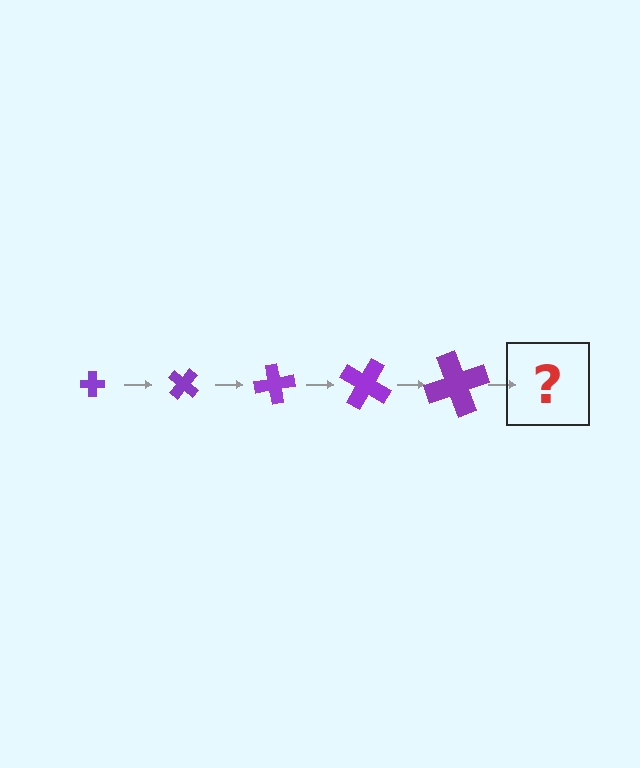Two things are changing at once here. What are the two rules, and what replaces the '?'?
The two rules are that the cross grows larger each step and it rotates 40 degrees each step. The '?' should be a cross, larger than the previous one and rotated 200 degrees from the start.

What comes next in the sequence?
The next element should be a cross, larger than the previous one and rotated 200 degrees from the start.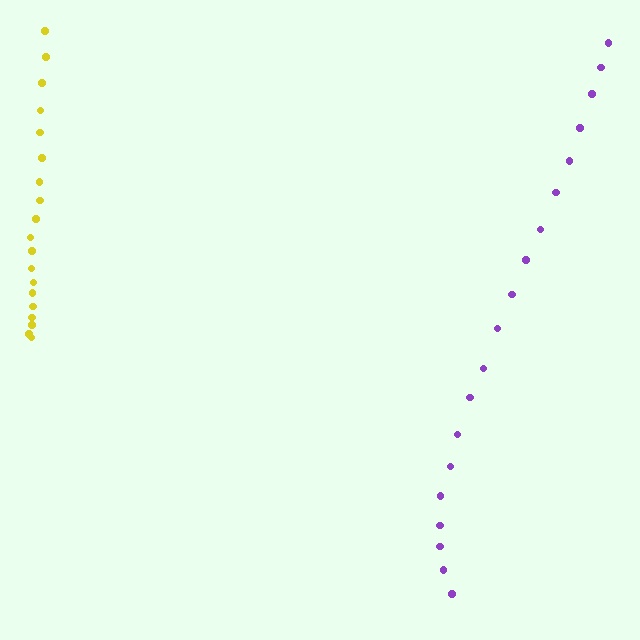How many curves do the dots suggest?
There are 2 distinct paths.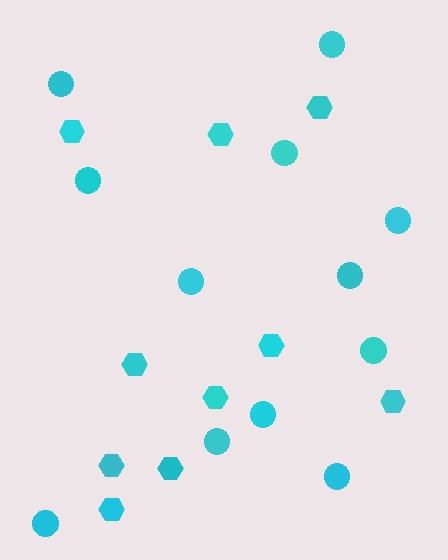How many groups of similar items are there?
There are 2 groups: one group of circles (12) and one group of hexagons (10).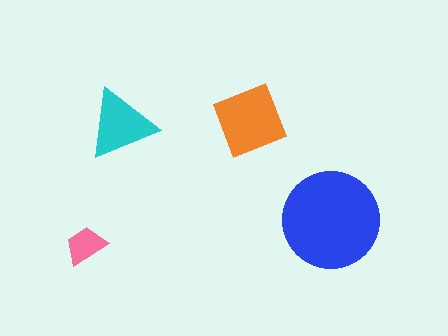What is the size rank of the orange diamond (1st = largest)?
2nd.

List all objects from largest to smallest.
The blue circle, the orange diamond, the cyan triangle, the pink trapezoid.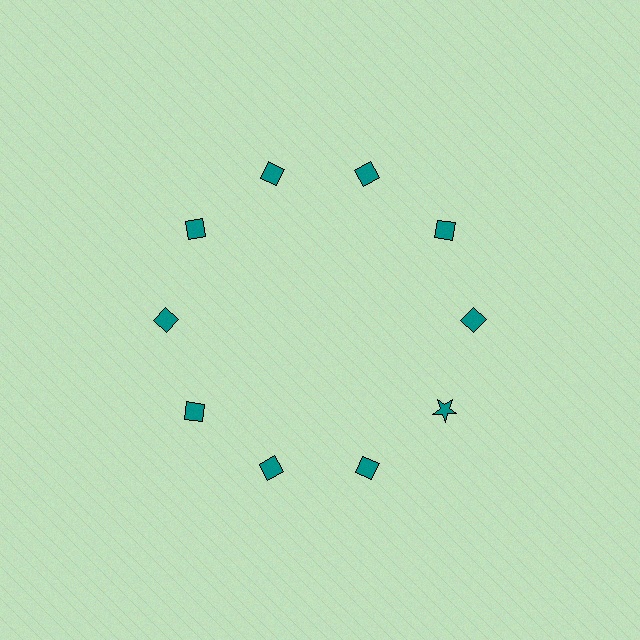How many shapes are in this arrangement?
There are 10 shapes arranged in a ring pattern.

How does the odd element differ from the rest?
It has a different shape: star instead of diamond.